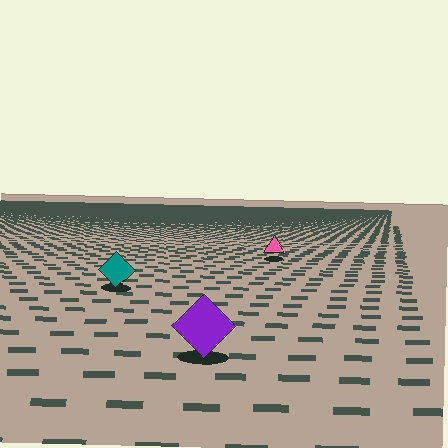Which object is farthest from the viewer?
The pink triangle is farthest from the viewer. It appears smaller and the ground texture around it is denser.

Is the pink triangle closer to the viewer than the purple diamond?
No. The purple diamond is closer — you can tell from the texture gradient: the ground texture is coarser near it.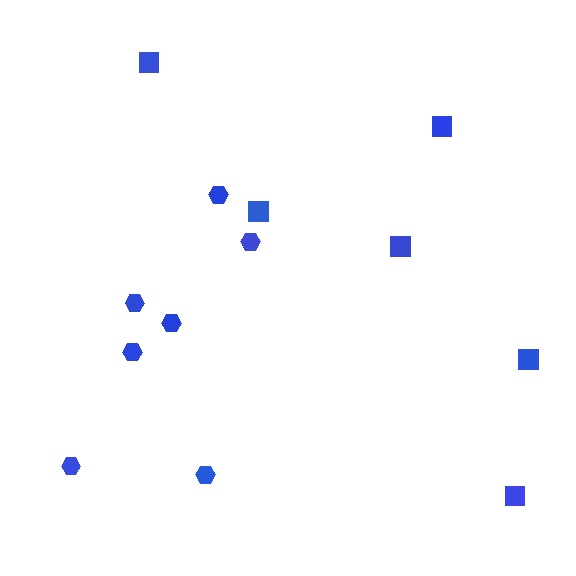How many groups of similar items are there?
There are 2 groups: one group of squares (6) and one group of hexagons (7).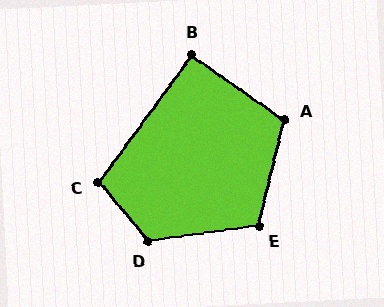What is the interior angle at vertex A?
Approximately 111 degrees (obtuse).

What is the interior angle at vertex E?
Approximately 112 degrees (obtuse).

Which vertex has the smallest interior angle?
B, at approximately 91 degrees.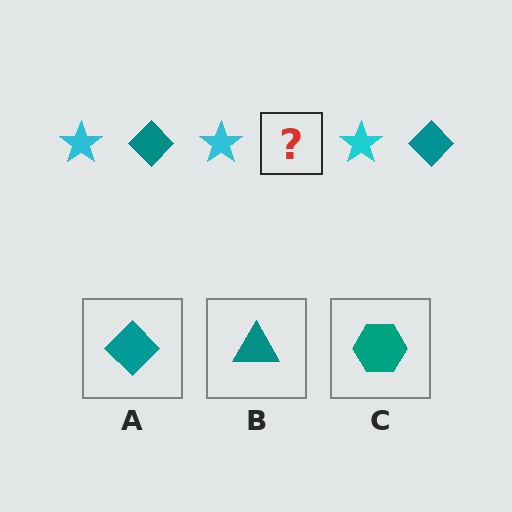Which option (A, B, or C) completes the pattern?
A.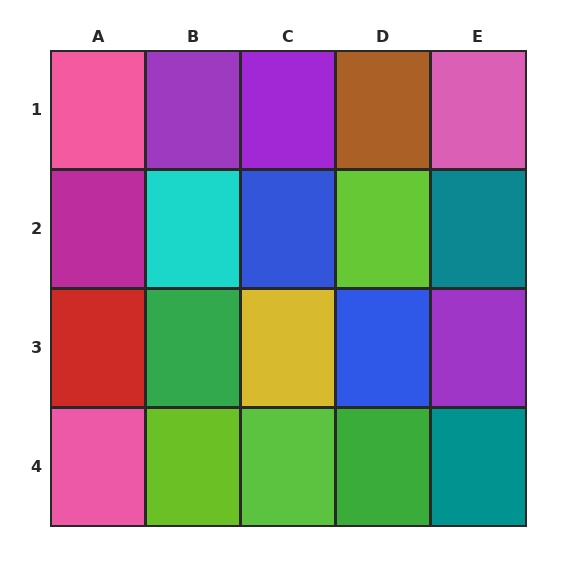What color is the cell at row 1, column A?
Pink.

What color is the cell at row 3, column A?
Red.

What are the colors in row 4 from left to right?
Pink, lime, lime, green, teal.